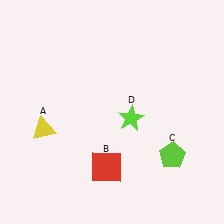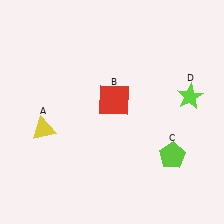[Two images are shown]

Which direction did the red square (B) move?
The red square (B) moved up.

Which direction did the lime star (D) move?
The lime star (D) moved right.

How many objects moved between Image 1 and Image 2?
2 objects moved between the two images.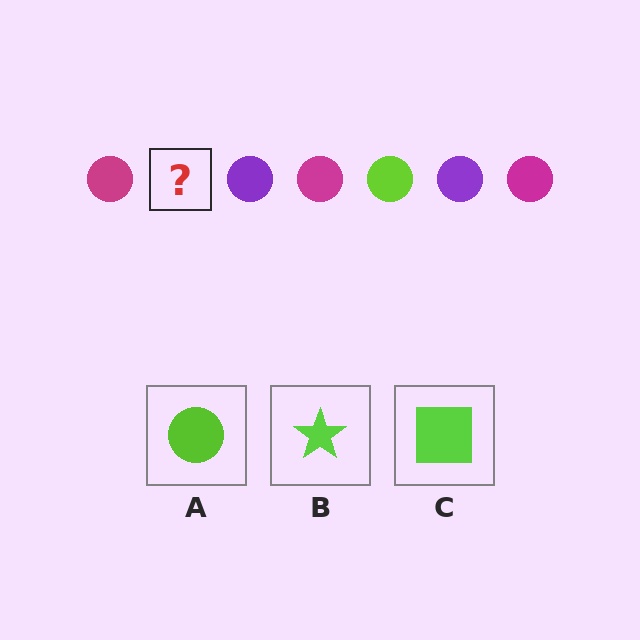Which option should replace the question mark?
Option A.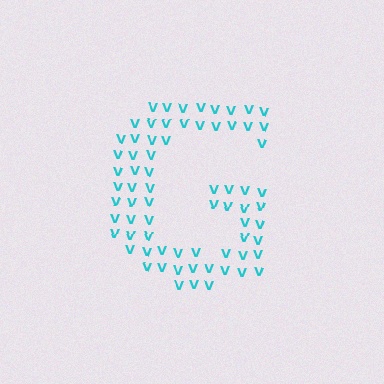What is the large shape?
The large shape is the letter G.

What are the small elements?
The small elements are letter V's.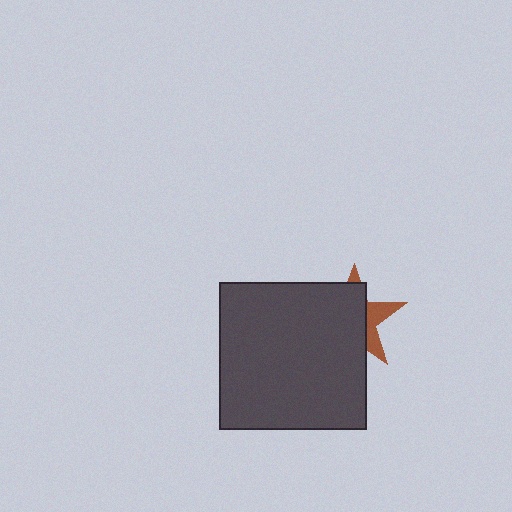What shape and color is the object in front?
The object in front is a dark gray square.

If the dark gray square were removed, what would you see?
You would see the complete brown star.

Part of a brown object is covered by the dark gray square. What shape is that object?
It is a star.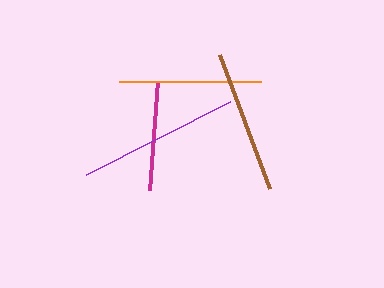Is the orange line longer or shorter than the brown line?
The brown line is longer than the orange line.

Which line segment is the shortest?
The magenta line is the shortest at approximately 109 pixels.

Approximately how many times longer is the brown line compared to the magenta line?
The brown line is approximately 1.3 times the length of the magenta line.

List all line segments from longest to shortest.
From longest to shortest: purple, brown, orange, magenta.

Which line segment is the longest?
The purple line is the longest at approximately 162 pixels.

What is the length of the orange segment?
The orange segment is approximately 142 pixels long.